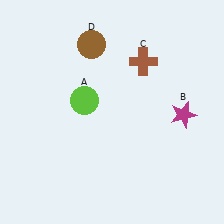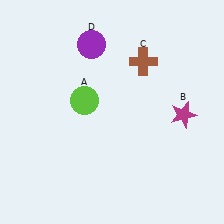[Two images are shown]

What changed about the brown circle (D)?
In Image 1, D is brown. In Image 2, it changed to purple.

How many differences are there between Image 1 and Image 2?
There is 1 difference between the two images.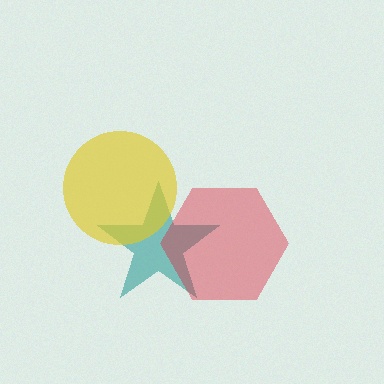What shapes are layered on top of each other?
The layered shapes are: a teal star, a yellow circle, a red hexagon.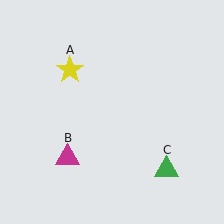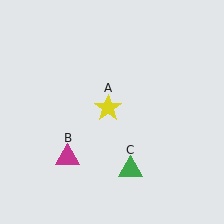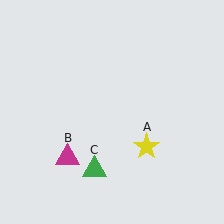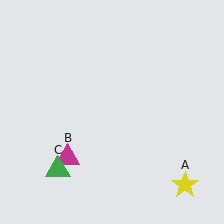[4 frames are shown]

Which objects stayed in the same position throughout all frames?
Magenta triangle (object B) remained stationary.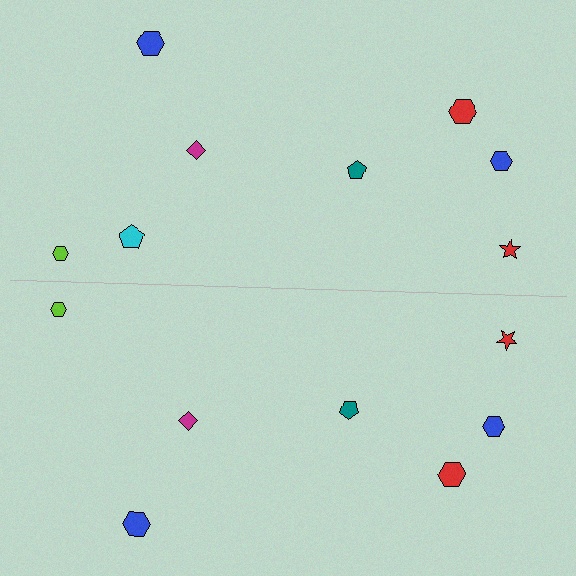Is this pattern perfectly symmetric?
No, the pattern is not perfectly symmetric. A cyan pentagon is missing from the bottom side.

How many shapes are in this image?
There are 15 shapes in this image.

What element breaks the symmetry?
A cyan pentagon is missing from the bottom side.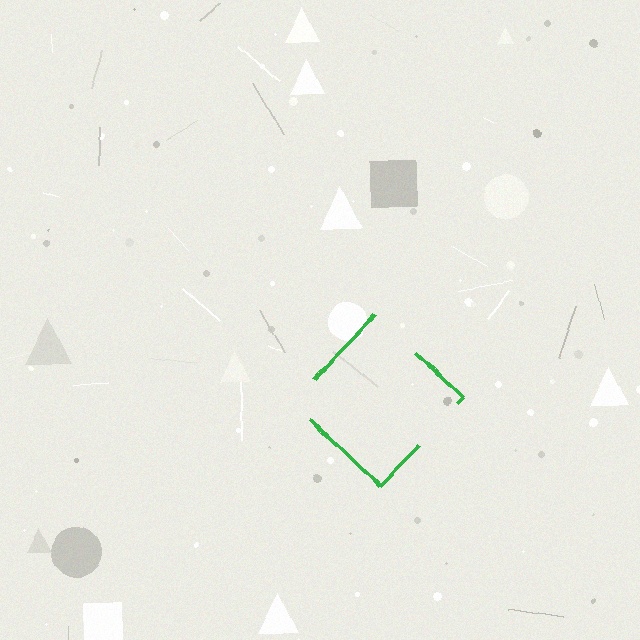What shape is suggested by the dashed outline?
The dashed outline suggests a diamond.